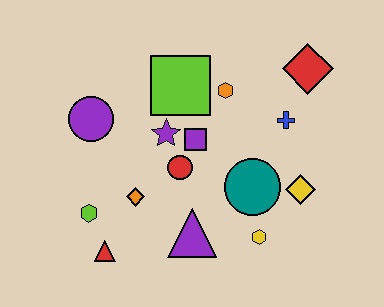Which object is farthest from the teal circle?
The purple circle is farthest from the teal circle.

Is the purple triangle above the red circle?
No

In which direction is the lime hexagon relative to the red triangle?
The lime hexagon is above the red triangle.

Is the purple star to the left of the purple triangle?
Yes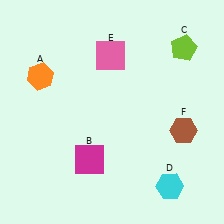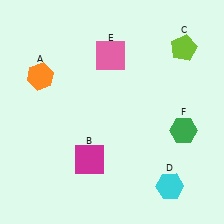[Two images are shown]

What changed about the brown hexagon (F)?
In Image 1, F is brown. In Image 2, it changed to green.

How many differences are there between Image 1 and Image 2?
There is 1 difference between the two images.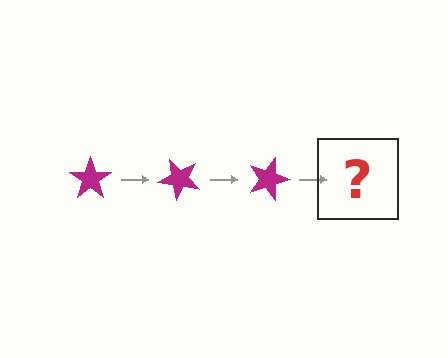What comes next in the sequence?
The next element should be a magenta star rotated 135 degrees.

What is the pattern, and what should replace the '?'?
The pattern is that the star rotates 45 degrees each step. The '?' should be a magenta star rotated 135 degrees.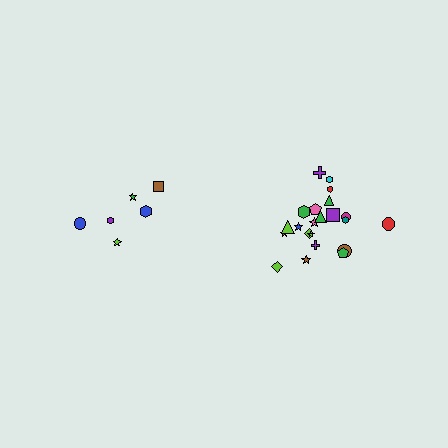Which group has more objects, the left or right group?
The right group.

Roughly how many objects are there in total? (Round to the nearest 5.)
Roughly 30 objects in total.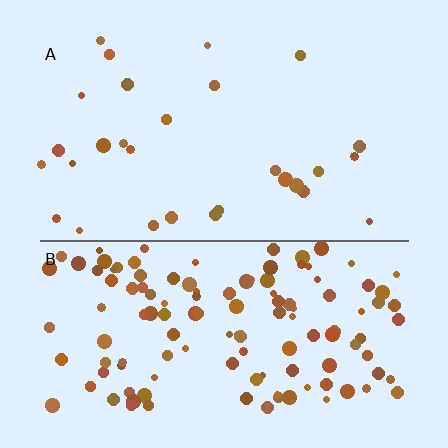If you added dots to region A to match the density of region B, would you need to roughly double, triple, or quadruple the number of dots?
Approximately quadruple.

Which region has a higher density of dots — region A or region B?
B (the bottom).